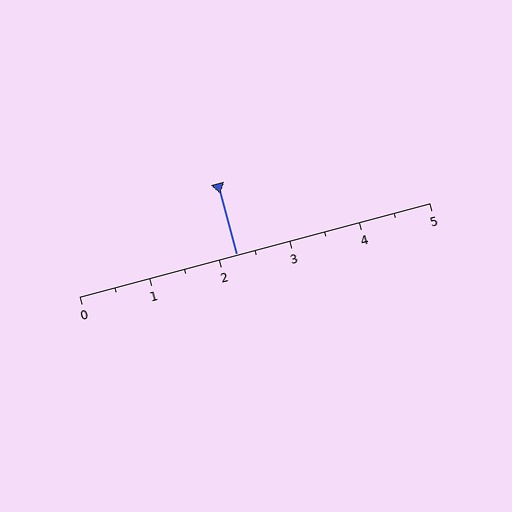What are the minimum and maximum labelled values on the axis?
The axis runs from 0 to 5.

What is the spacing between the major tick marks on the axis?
The major ticks are spaced 1 apart.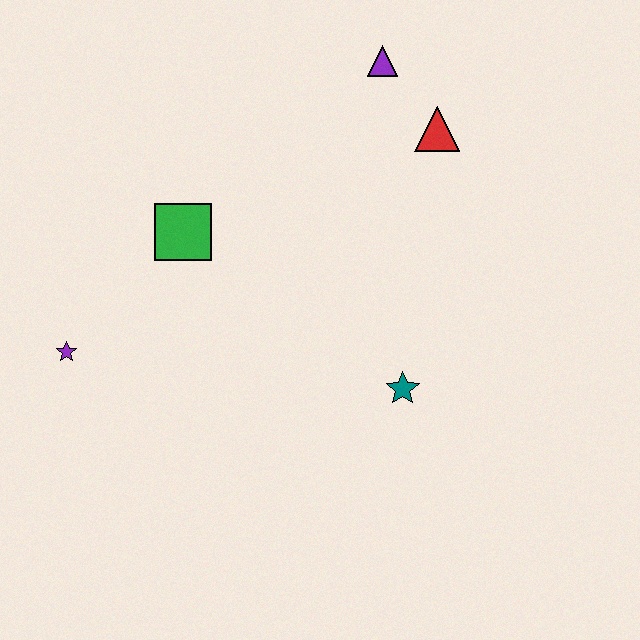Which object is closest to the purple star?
The green square is closest to the purple star.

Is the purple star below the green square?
Yes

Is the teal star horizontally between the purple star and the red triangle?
Yes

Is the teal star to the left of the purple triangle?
No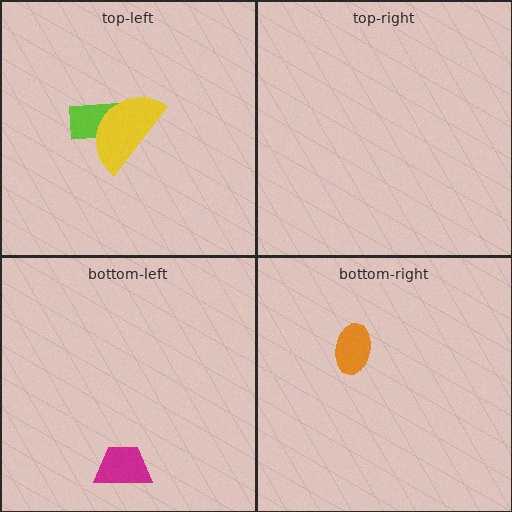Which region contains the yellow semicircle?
The top-left region.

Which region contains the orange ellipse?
The bottom-right region.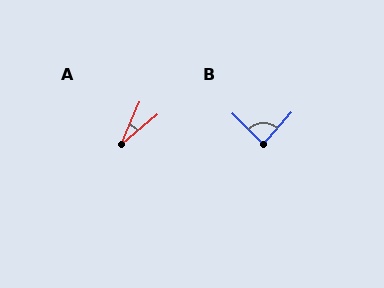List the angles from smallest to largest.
A (27°), B (87°).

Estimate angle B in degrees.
Approximately 87 degrees.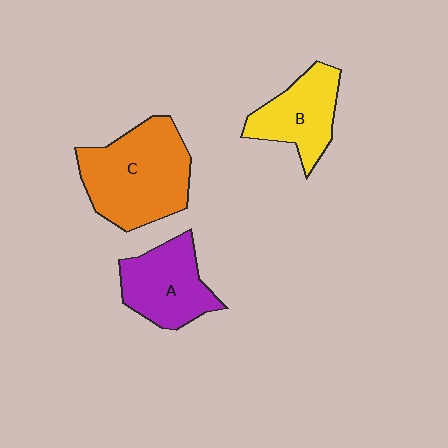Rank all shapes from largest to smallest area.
From largest to smallest: C (orange), A (purple), B (yellow).